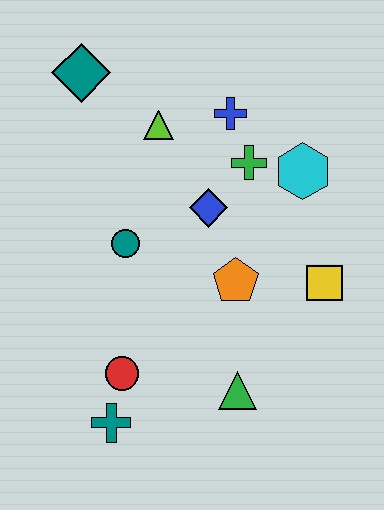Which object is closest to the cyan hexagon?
The green cross is closest to the cyan hexagon.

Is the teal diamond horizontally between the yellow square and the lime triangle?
No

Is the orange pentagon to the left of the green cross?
Yes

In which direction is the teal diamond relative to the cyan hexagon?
The teal diamond is to the left of the cyan hexagon.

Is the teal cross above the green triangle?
No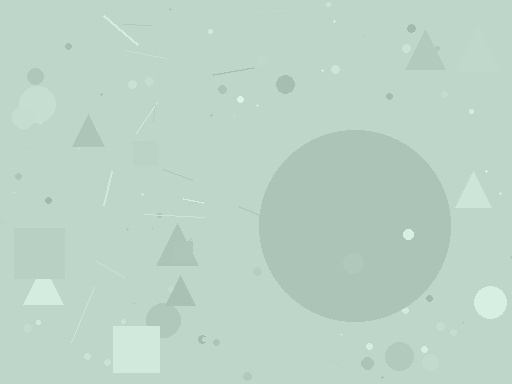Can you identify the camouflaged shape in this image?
The camouflaged shape is a circle.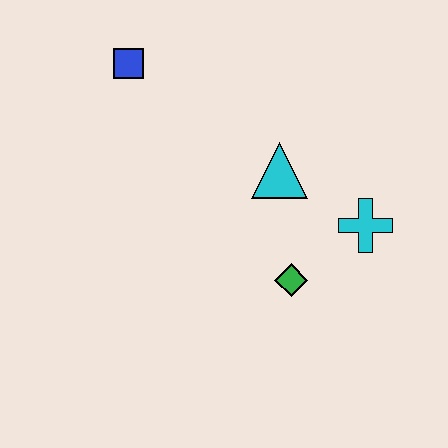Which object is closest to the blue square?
The cyan triangle is closest to the blue square.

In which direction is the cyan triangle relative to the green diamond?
The cyan triangle is above the green diamond.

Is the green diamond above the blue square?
No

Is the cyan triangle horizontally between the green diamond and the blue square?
Yes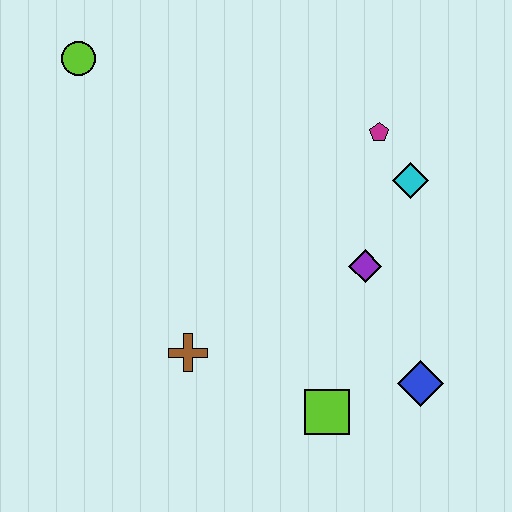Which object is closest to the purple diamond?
The cyan diamond is closest to the purple diamond.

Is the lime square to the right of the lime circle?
Yes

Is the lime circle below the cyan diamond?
No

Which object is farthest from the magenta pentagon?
The lime circle is farthest from the magenta pentagon.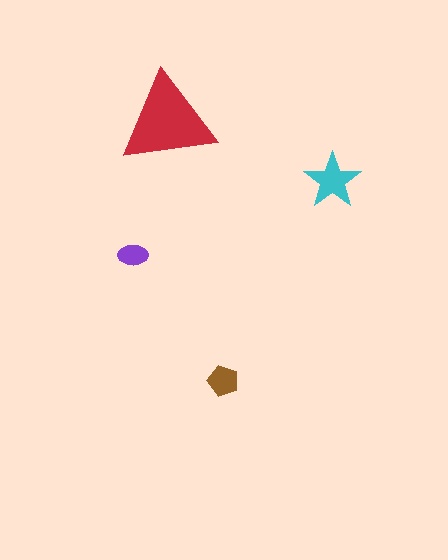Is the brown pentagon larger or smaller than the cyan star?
Smaller.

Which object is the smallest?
The purple ellipse.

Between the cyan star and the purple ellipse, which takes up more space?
The cyan star.